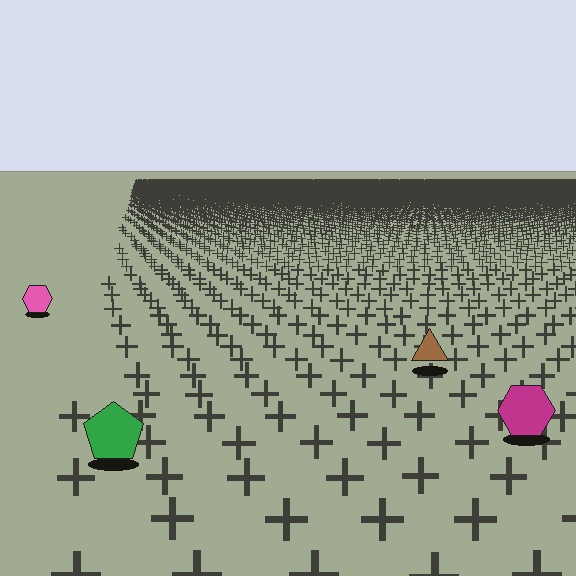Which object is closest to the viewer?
The green pentagon is closest. The texture marks near it are larger and more spread out.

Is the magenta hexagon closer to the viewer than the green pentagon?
No. The green pentagon is closer — you can tell from the texture gradient: the ground texture is coarser near it.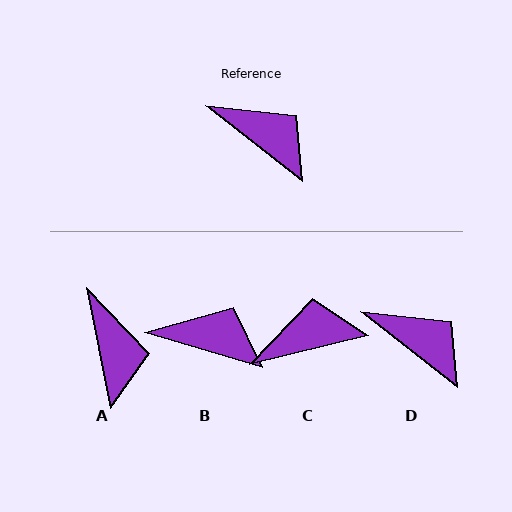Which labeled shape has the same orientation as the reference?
D.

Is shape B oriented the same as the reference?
No, it is off by about 22 degrees.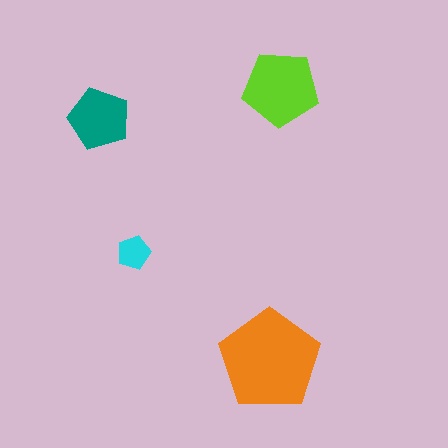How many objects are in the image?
There are 4 objects in the image.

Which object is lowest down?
The orange pentagon is bottommost.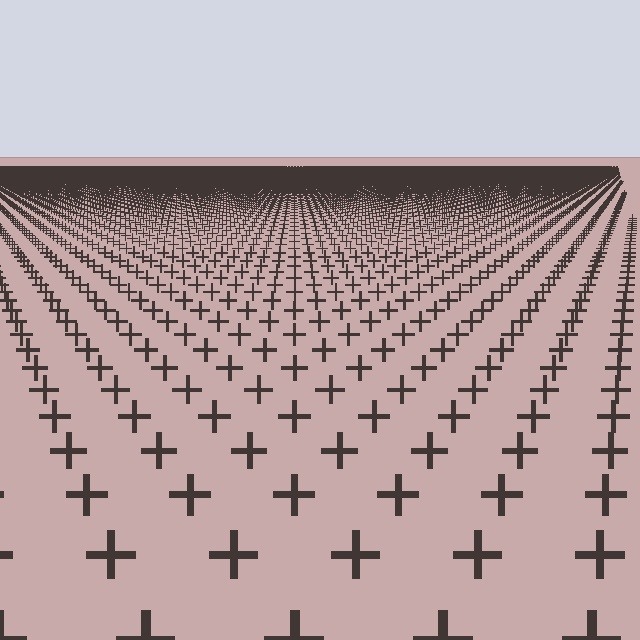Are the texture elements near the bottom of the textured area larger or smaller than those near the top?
Larger. Near the bottom, elements are closer to the viewer and appear at a bigger on-screen size.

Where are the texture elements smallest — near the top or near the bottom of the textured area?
Near the top.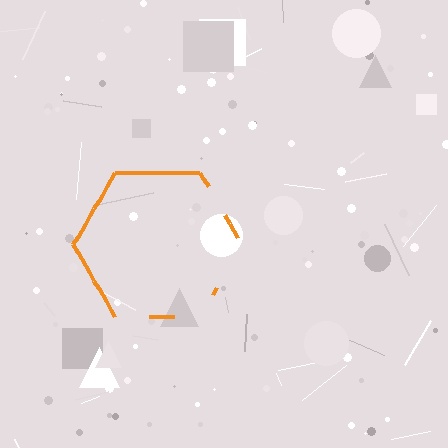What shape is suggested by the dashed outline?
The dashed outline suggests a hexagon.